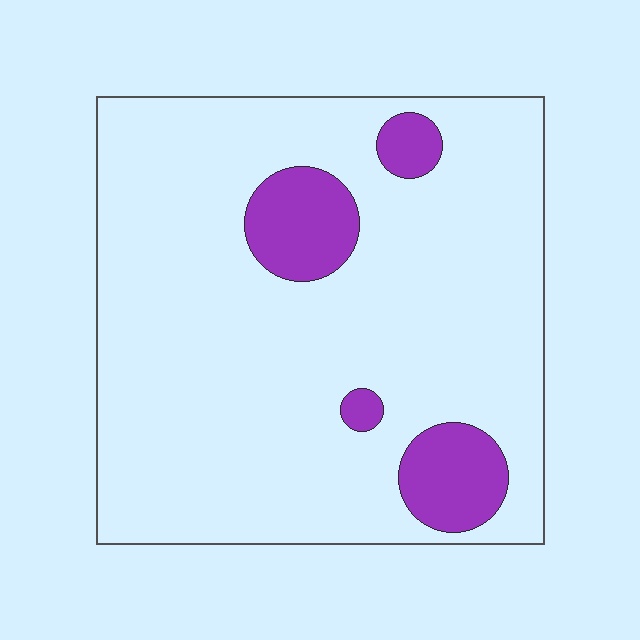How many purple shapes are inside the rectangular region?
4.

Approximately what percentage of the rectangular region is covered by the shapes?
Approximately 15%.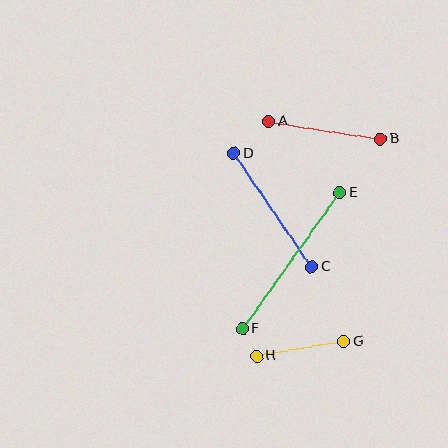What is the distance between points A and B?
The distance is approximately 113 pixels.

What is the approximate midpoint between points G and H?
The midpoint is at approximately (300, 349) pixels.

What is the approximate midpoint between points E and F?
The midpoint is at approximately (291, 261) pixels.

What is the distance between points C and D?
The distance is approximately 137 pixels.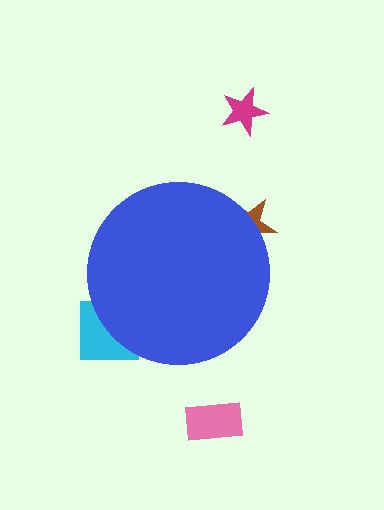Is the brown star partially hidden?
Yes, the brown star is partially hidden behind the blue circle.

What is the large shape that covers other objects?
A blue circle.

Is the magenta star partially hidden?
No, the magenta star is fully visible.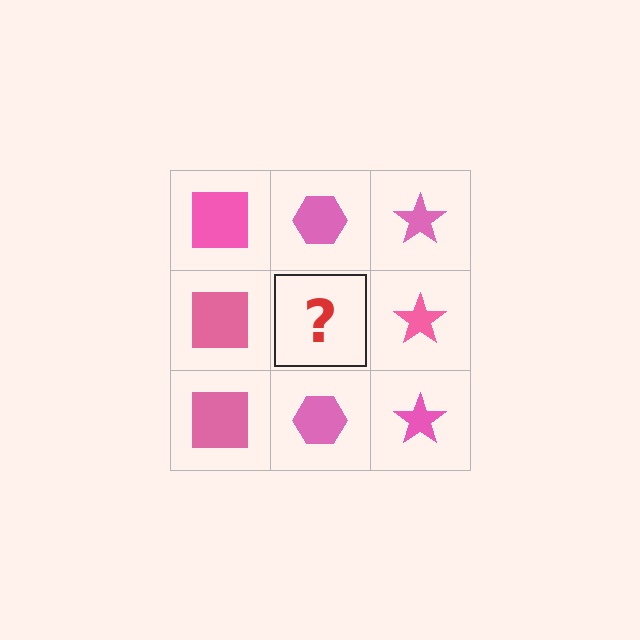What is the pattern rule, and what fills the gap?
The rule is that each column has a consistent shape. The gap should be filled with a pink hexagon.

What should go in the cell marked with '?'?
The missing cell should contain a pink hexagon.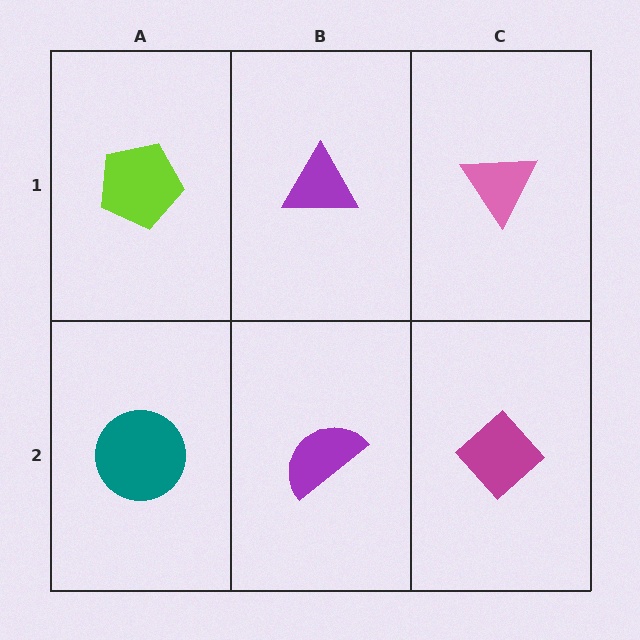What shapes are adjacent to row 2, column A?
A lime pentagon (row 1, column A), a purple semicircle (row 2, column B).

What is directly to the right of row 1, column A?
A purple triangle.